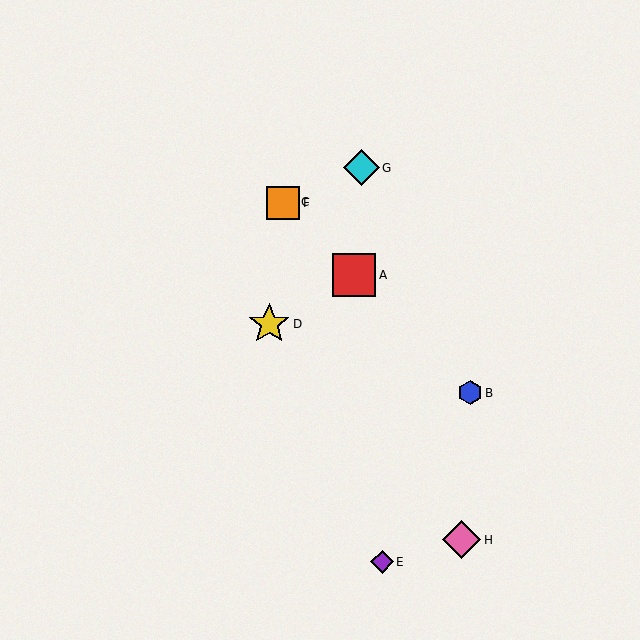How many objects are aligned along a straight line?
4 objects (A, B, C, F) are aligned along a straight line.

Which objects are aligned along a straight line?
Objects A, B, C, F are aligned along a straight line.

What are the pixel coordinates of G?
Object G is at (361, 168).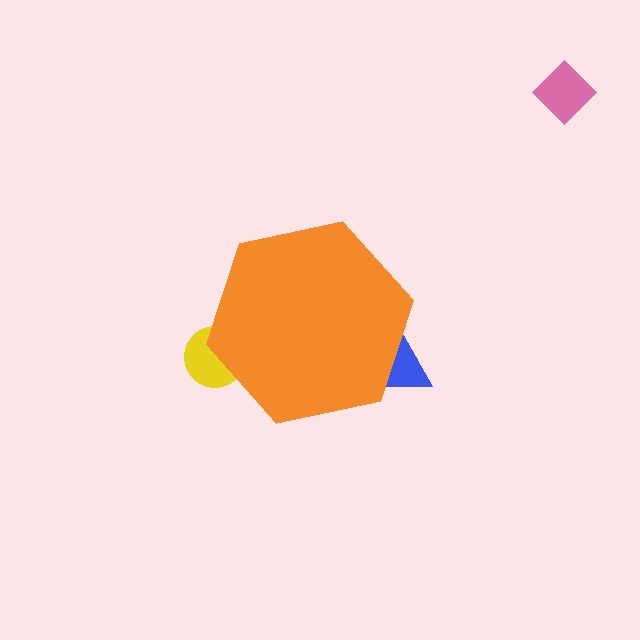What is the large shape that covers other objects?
An orange hexagon.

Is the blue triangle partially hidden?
Yes, the blue triangle is partially hidden behind the orange hexagon.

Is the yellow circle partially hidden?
Yes, the yellow circle is partially hidden behind the orange hexagon.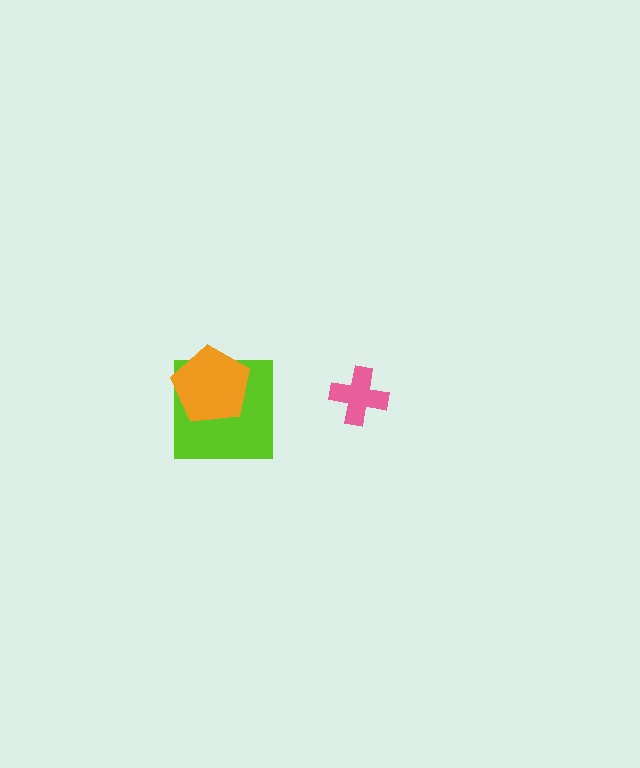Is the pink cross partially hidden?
No, no other shape covers it.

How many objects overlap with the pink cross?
0 objects overlap with the pink cross.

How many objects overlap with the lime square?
1 object overlaps with the lime square.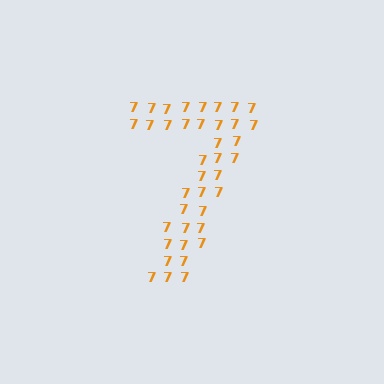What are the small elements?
The small elements are digit 7's.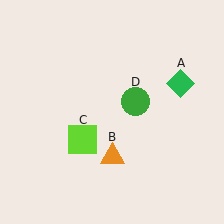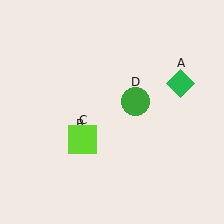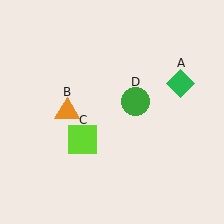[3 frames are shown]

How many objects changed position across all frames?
1 object changed position: orange triangle (object B).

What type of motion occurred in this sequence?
The orange triangle (object B) rotated clockwise around the center of the scene.